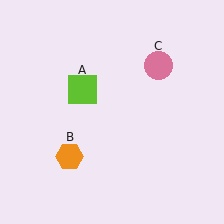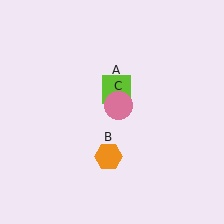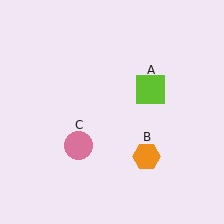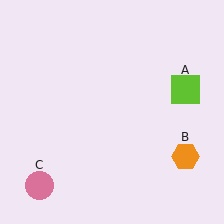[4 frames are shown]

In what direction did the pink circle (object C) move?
The pink circle (object C) moved down and to the left.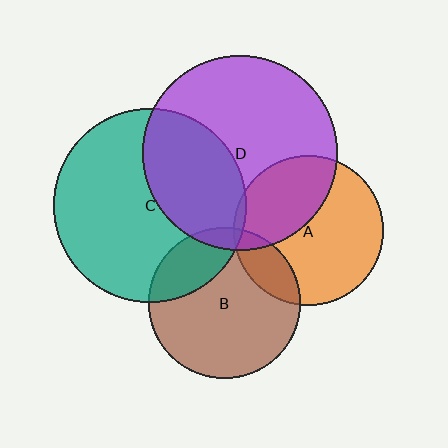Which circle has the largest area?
Circle D (purple).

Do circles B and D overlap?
Yes.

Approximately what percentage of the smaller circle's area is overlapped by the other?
Approximately 5%.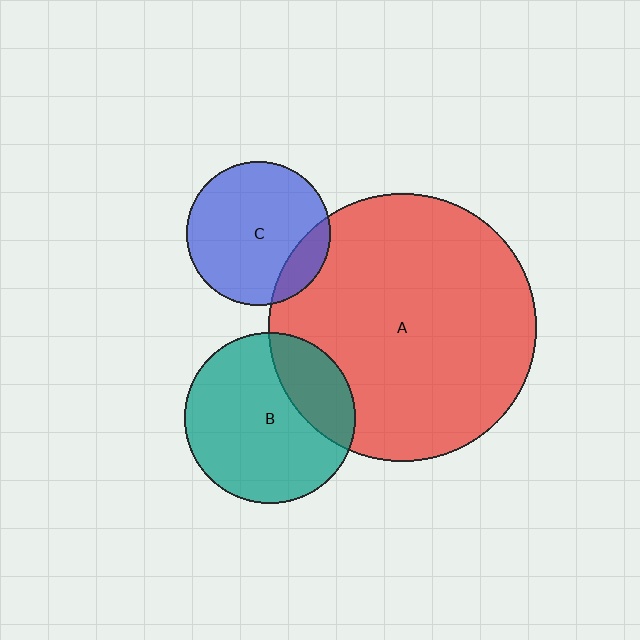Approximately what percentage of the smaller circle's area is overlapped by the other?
Approximately 25%.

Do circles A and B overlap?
Yes.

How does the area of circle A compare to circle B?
Approximately 2.5 times.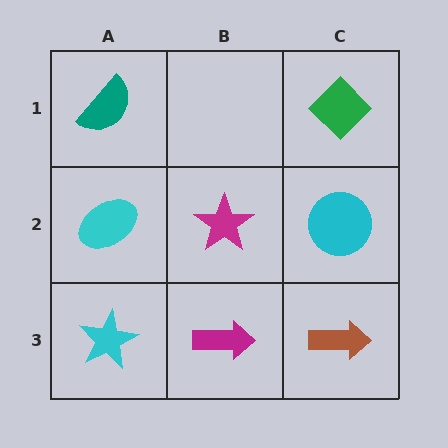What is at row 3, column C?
A brown arrow.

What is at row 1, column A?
A teal semicircle.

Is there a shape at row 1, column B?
No, that cell is empty.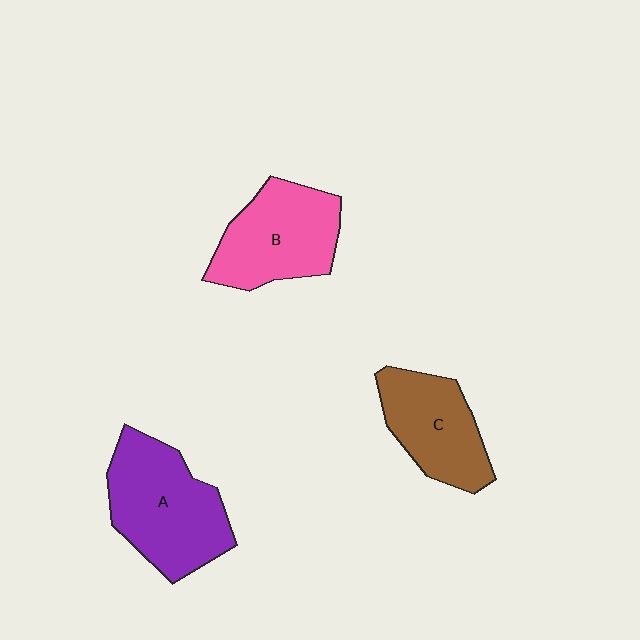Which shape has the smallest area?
Shape C (brown).